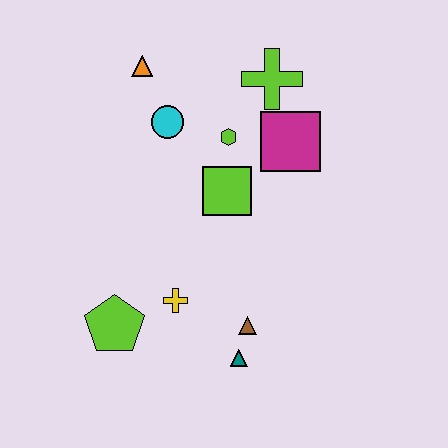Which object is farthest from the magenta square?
The lime pentagon is farthest from the magenta square.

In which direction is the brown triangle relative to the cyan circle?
The brown triangle is below the cyan circle.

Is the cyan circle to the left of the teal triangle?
Yes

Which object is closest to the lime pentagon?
The yellow cross is closest to the lime pentagon.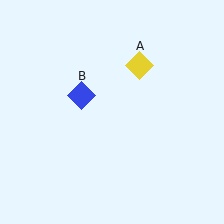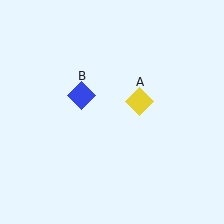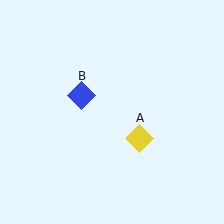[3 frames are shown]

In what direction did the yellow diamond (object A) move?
The yellow diamond (object A) moved down.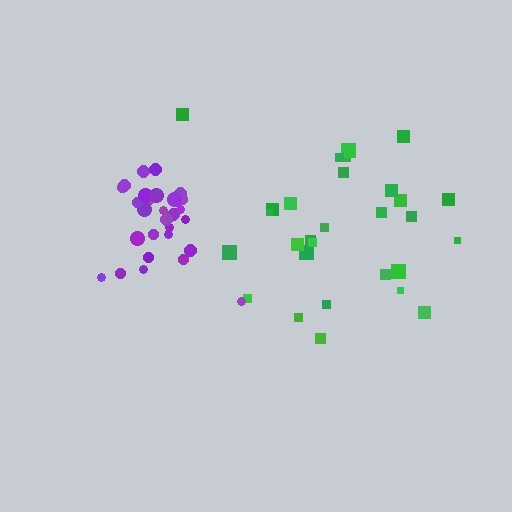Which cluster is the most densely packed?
Purple.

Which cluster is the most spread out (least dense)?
Green.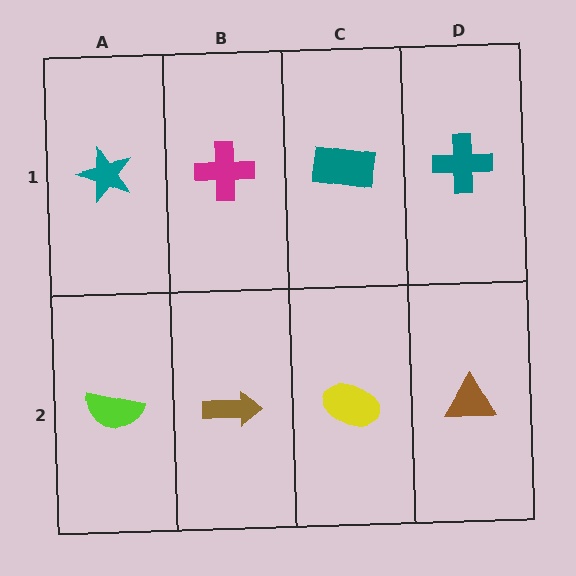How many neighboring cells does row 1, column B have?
3.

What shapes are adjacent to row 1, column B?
A brown arrow (row 2, column B), a teal star (row 1, column A), a teal rectangle (row 1, column C).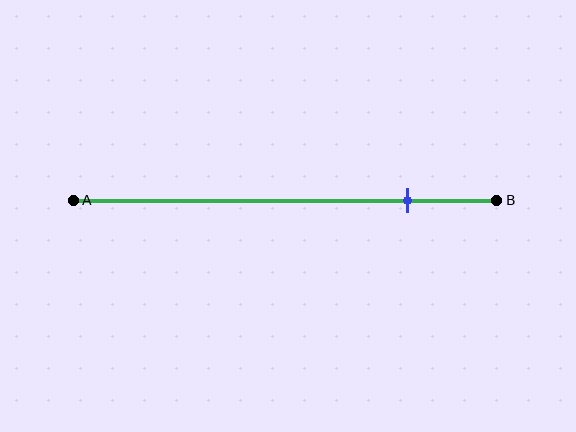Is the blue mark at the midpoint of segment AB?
No, the mark is at about 80% from A, not at the 50% midpoint.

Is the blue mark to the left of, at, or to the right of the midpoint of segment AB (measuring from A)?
The blue mark is to the right of the midpoint of segment AB.